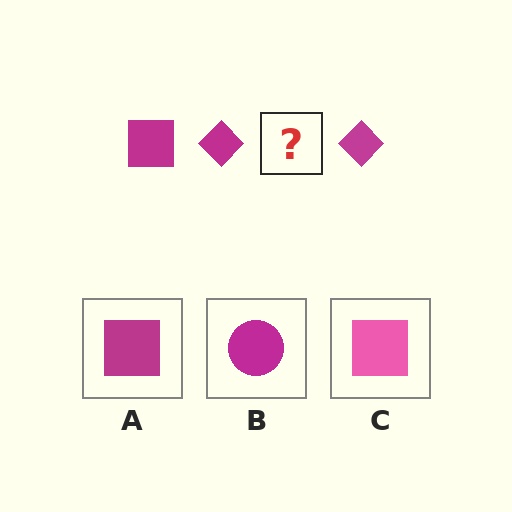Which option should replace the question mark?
Option A.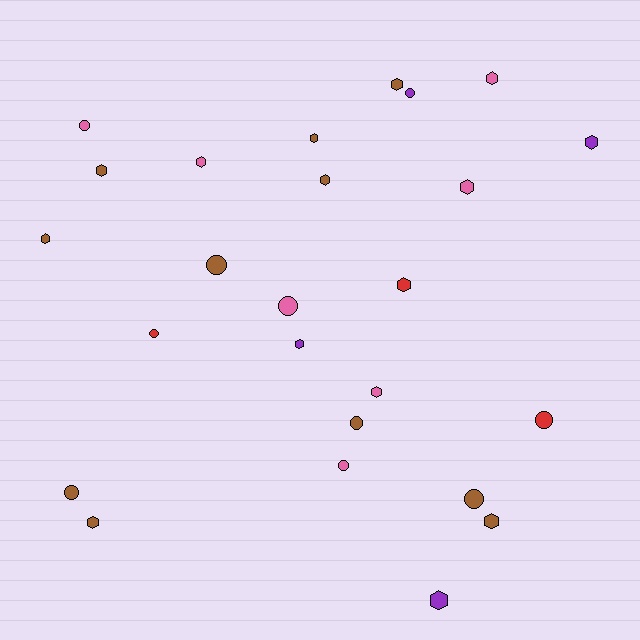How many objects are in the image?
There are 25 objects.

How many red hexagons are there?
There is 1 red hexagon.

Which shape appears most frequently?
Hexagon, with 15 objects.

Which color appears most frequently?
Brown, with 11 objects.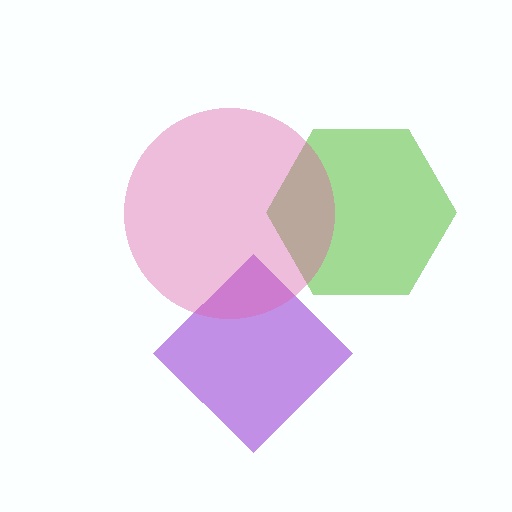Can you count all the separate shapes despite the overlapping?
Yes, there are 3 separate shapes.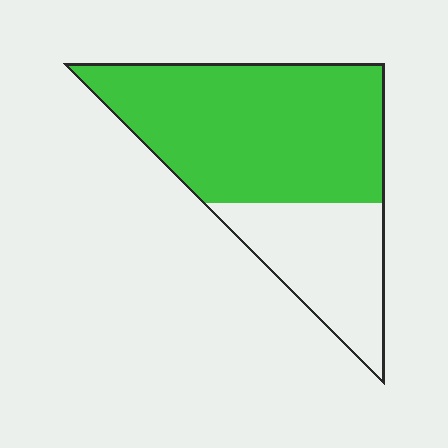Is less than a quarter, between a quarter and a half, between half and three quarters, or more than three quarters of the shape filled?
Between half and three quarters.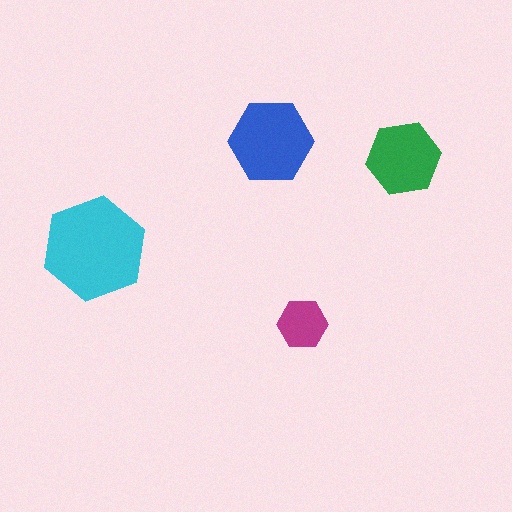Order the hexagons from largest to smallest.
the cyan one, the blue one, the green one, the magenta one.